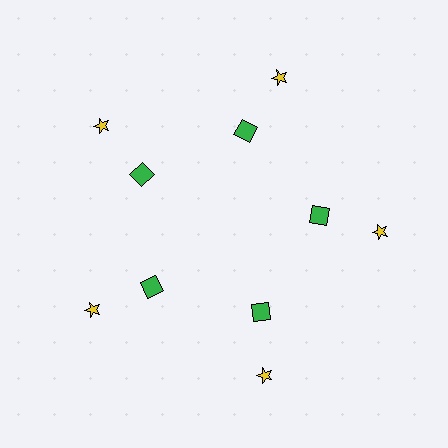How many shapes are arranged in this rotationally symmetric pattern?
There are 10 shapes, arranged in 5 groups of 2.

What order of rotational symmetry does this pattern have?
This pattern has 5-fold rotational symmetry.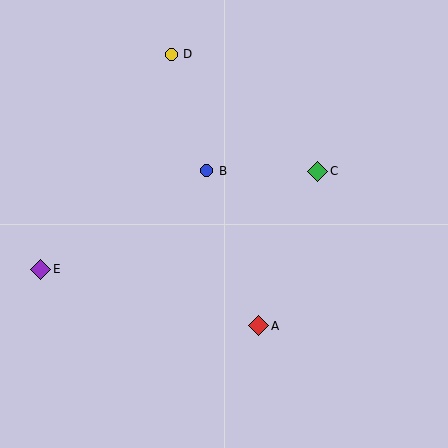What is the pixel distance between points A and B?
The distance between A and B is 163 pixels.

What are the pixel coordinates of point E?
Point E is at (41, 269).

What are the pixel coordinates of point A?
Point A is at (259, 326).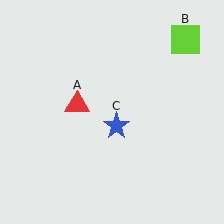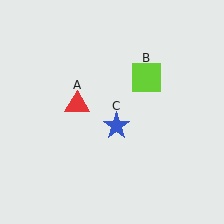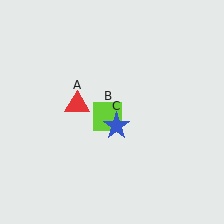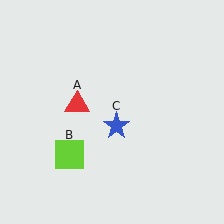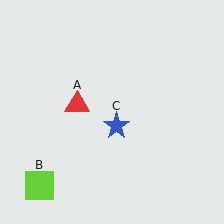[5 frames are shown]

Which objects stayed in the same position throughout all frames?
Red triangle (object A) and blue star (object C) remained stationary.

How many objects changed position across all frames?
1 object changed position: lime square (object B).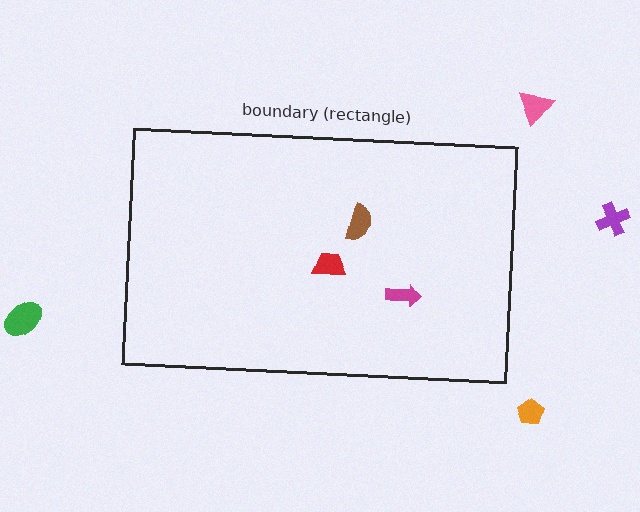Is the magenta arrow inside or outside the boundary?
Inside.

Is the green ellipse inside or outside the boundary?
Outside.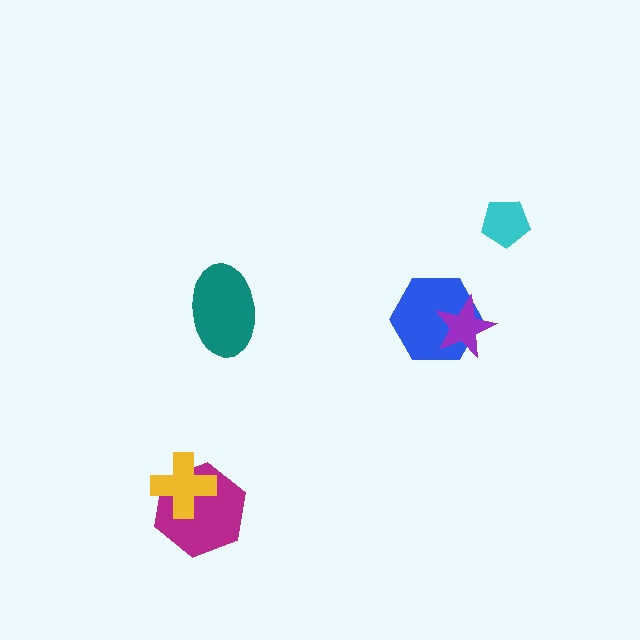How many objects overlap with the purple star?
1 object overlaps with the purple star.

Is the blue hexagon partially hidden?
Yes, it is partially covered by another shape.